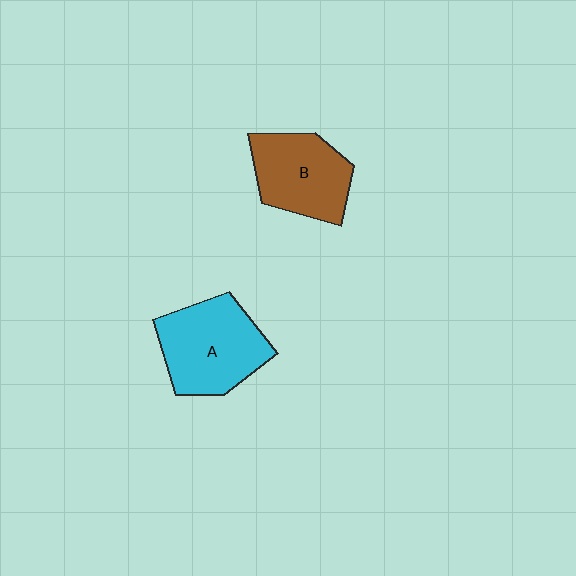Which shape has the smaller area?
Shape B (brown).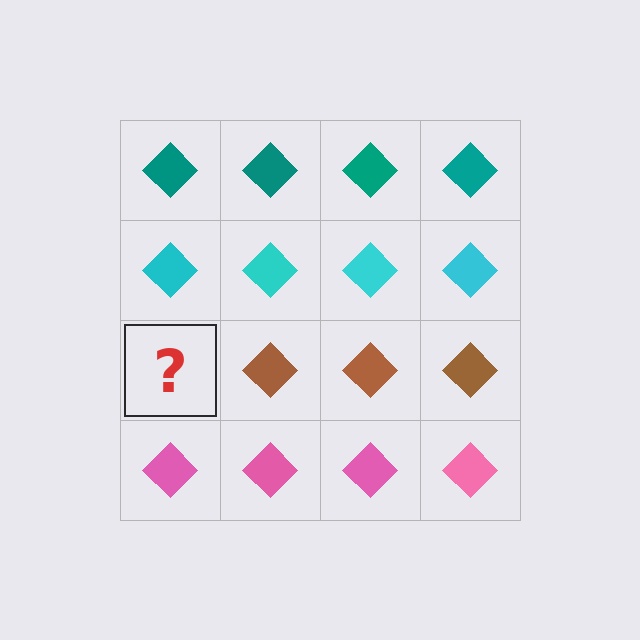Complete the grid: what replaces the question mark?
The question mark should be replaced with a brown diamond.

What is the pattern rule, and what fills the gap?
The rule is that each row has a consistent color. The gap should be filled with a brown diamond.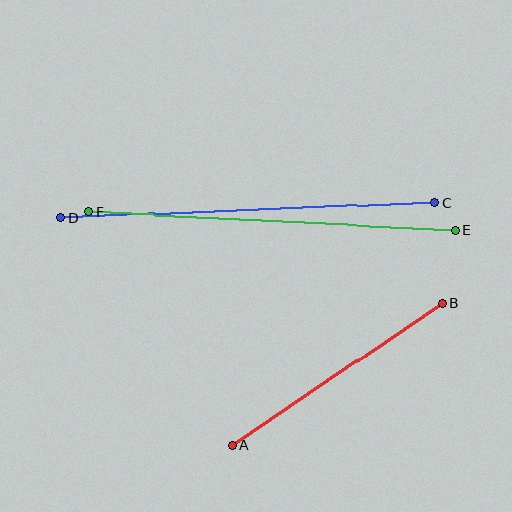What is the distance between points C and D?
The distance is approximately 374 pixels.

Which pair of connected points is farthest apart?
Points C and D are farthest apart.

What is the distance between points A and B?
The distance is approximately 253 pixels.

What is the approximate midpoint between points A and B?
The midpoint is at approximately (337, 374) pixels.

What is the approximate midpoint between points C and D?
The midpoint is at approximately (248, 210) pixels.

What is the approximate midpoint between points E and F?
The midpoint is at approximately (272, 221) pixels.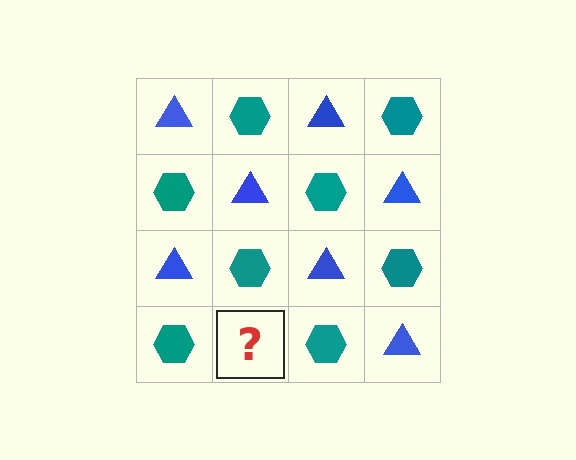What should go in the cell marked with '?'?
The missing cell should contain a blue triangle.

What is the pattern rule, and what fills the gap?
The rule is that it alternates blue triangle and teal hexagon in a checkerboard pattern. The gap should be filled with a blue triangle.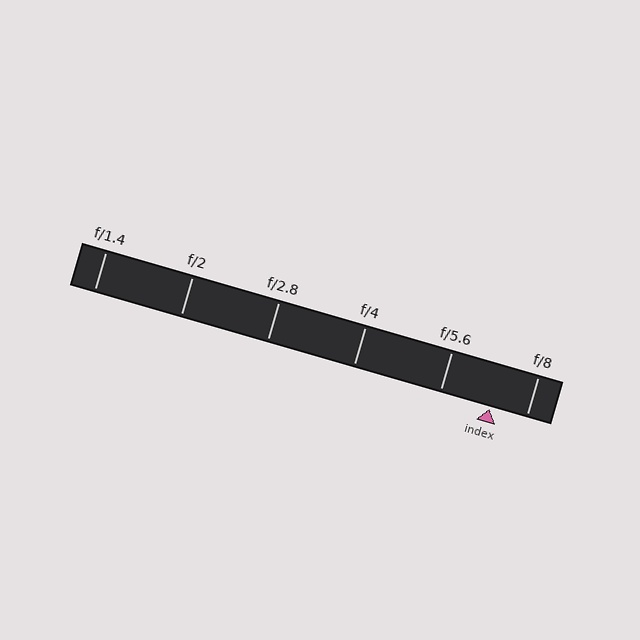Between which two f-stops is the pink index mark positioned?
The index mark is between f/5.6 and f/8.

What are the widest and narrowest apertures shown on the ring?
The widest aperture shown is f/1.4 and the narrowest is f/8.